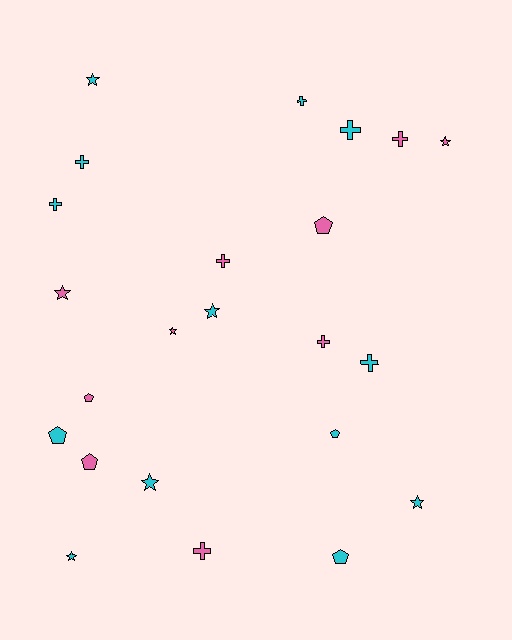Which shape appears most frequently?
Cross, with 9 objects.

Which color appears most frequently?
Cyan, with 13 objects.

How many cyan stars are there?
There are 5 cyan stars.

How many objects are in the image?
There are 23 objects.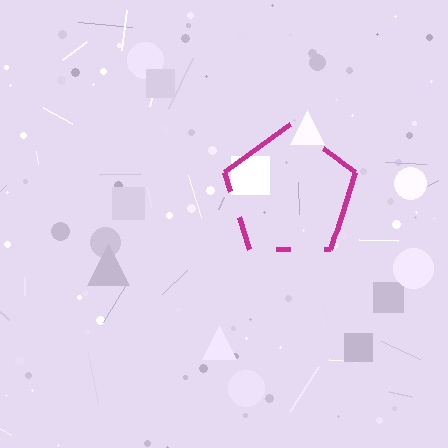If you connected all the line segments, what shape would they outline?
They would outline a pentagon.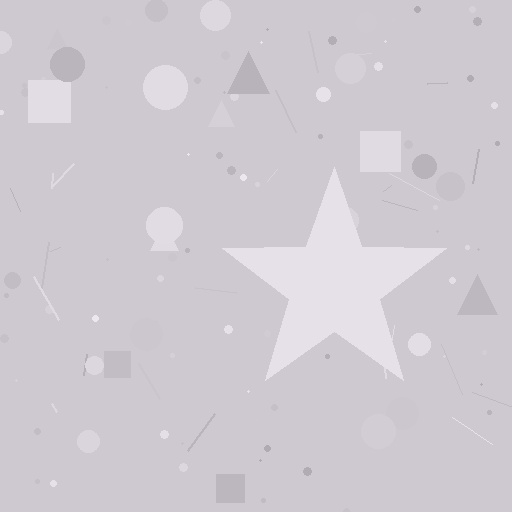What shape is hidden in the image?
A star is hidden in the image.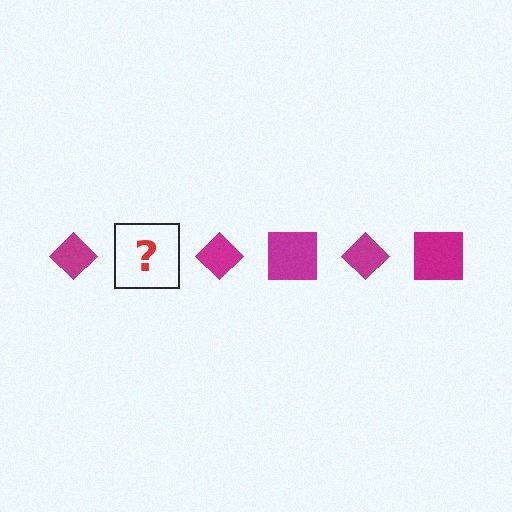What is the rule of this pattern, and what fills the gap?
The rule is that the pattern cycles through diamond, square shapes in magenta. The gap should be filled with a magenta square.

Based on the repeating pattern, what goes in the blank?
The blank should be a magenta square.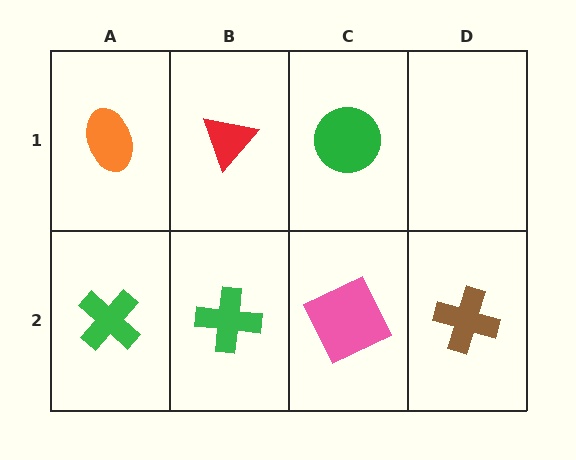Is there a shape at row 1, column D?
No, that cell is empty.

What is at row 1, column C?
A green circle.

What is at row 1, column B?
A red triangle.